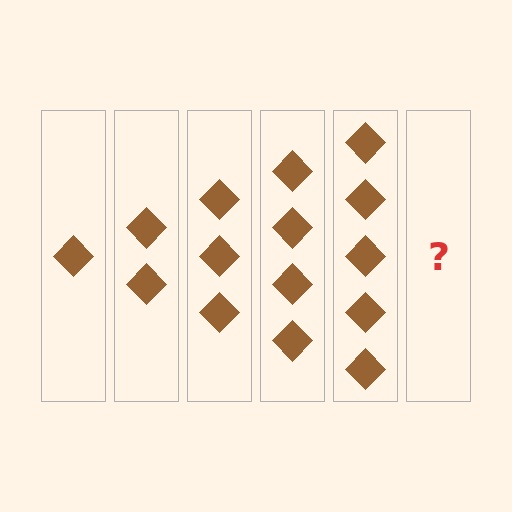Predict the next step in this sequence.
The next step is 6 diamonds.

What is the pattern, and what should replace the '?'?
The pattern is that each step adds one more diamond. The '?' should be 6 diamonds.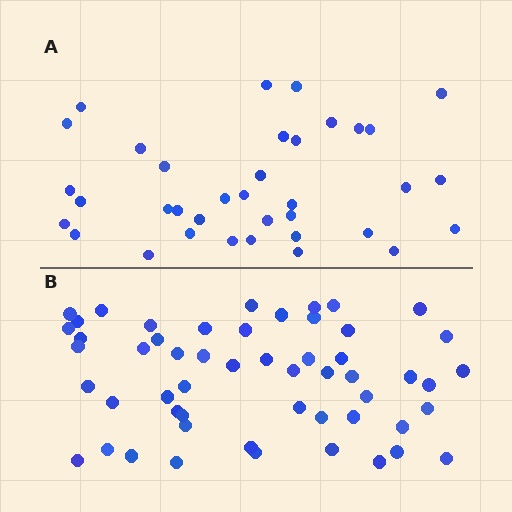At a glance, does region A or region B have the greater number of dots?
Region B (the bottom region) has more dots.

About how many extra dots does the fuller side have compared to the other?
Region B has approximately 20 more dots than region A.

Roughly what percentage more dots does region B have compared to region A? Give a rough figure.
About 50% more.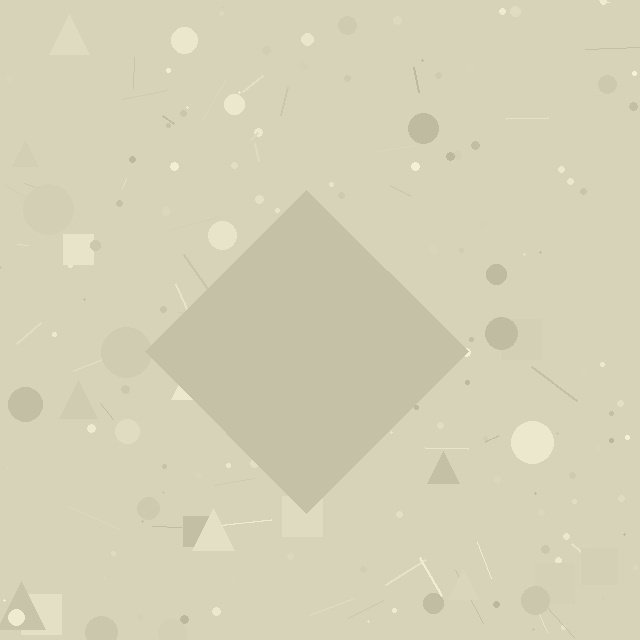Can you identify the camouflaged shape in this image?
The camouflaged shape is a diamond.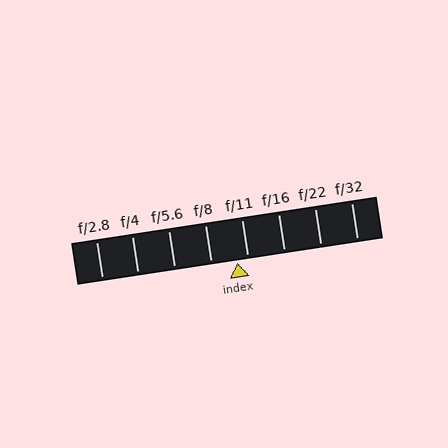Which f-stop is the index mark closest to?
The index mark is closest to f/11.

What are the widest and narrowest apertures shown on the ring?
The widest aperture shown is f/2.8 and the narrowest is f/32.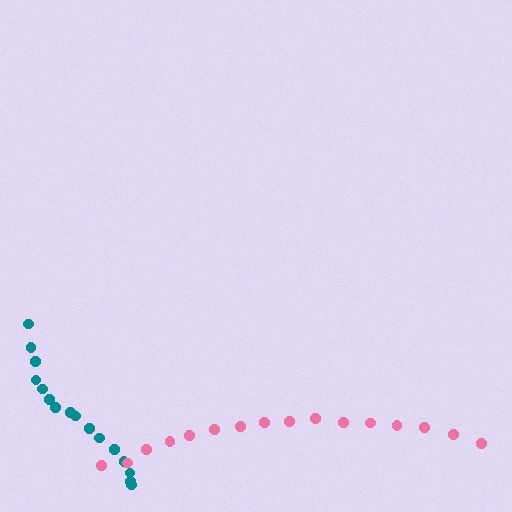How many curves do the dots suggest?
There are 2 distinct paths.